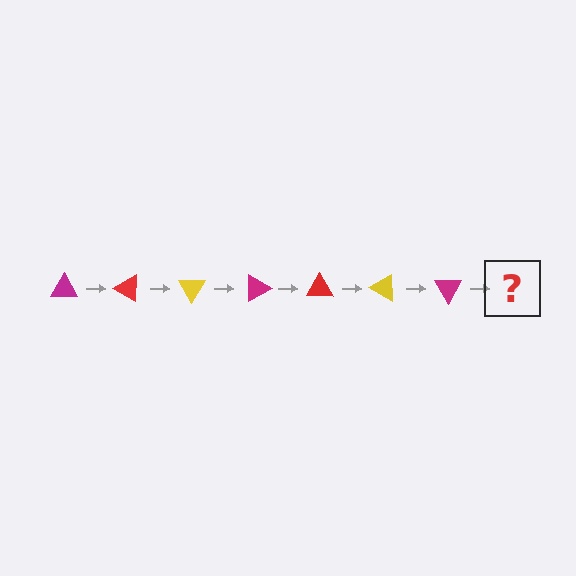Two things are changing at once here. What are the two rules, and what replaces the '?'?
The two rules are that it rotates 30 degrees each step and the color cycles through magenta, red, and yellow. The '?' should be a red triangle, rotated 210 degrees from the start.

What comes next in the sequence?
The next element should be a red triangle, rotated 210 degrees from the start.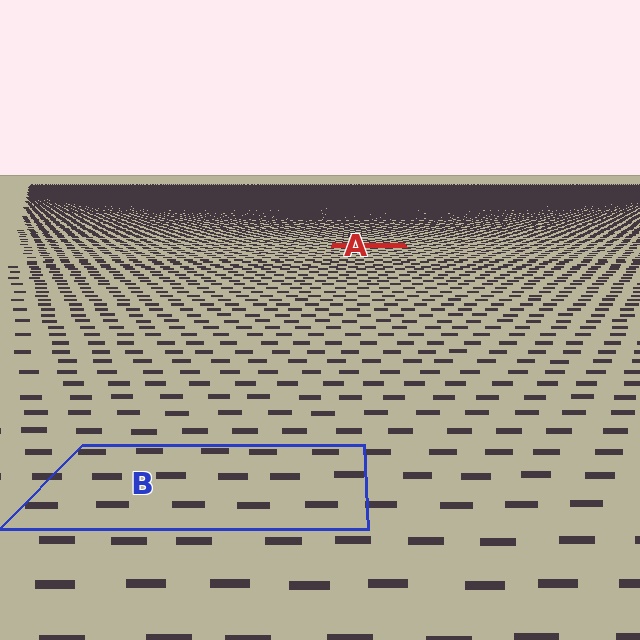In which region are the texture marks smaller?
The texture marks are smaller in region A, because it is farther away.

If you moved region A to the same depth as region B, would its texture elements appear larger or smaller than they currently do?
They would appear larger. At a closer depth, the same texture elements are projected at a bigger on-screen size.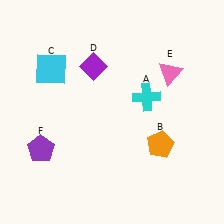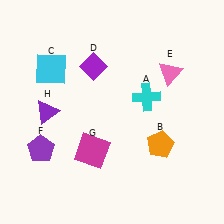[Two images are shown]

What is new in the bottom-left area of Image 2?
A magenta square (G) was added in the bottom-left area of Image 2.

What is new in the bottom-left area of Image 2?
A purple triangle (H) was added in the bottom-left area of Image 2.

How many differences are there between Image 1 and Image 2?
There are 2 differences between the two images.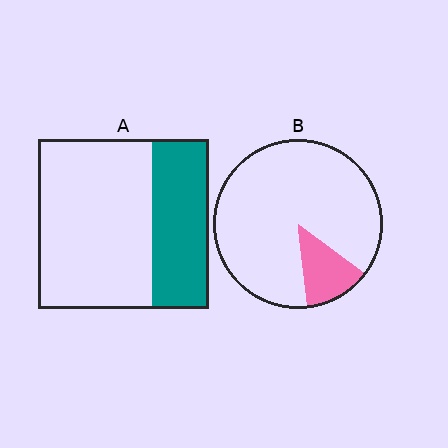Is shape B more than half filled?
No.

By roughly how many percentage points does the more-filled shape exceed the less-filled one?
By roughly 20 percentage points (A over B).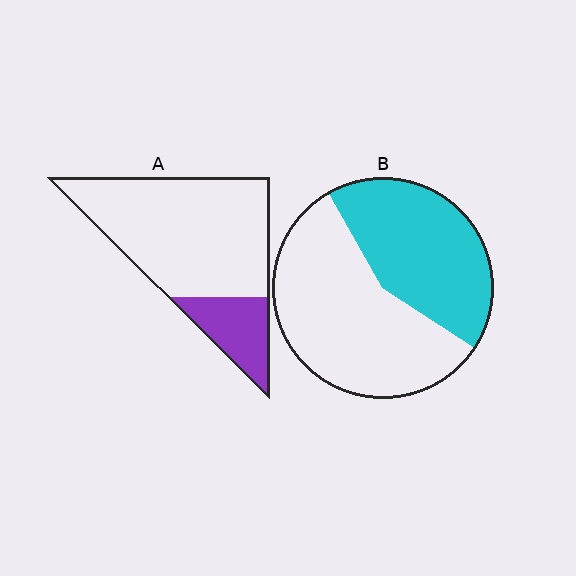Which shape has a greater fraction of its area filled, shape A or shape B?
Shape B.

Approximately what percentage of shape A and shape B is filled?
A is approximately 20% and B is approximately 45%.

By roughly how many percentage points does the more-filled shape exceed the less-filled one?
By roughly 20 percentage points (B over A).